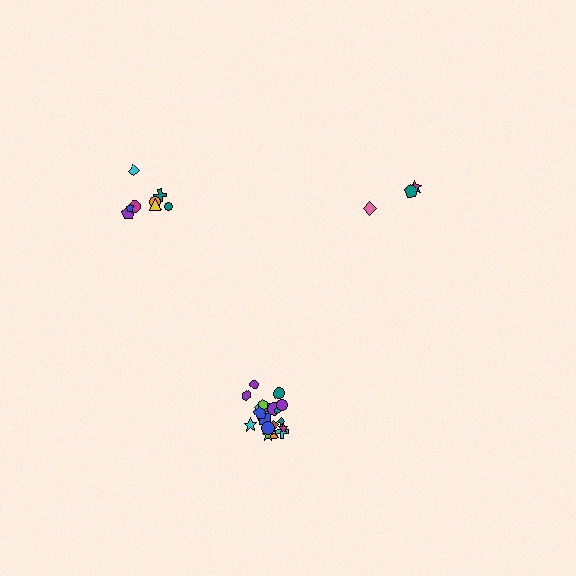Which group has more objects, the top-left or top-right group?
The top-left group.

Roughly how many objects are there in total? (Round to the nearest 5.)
Roughly 35 objects in total.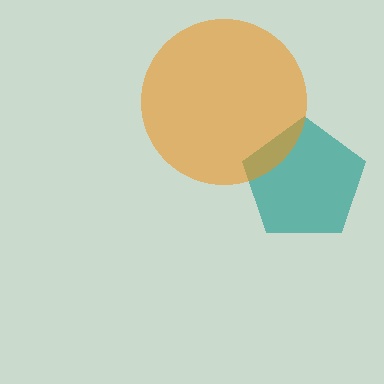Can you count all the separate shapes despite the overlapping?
Yes, there are 2 separate shapes.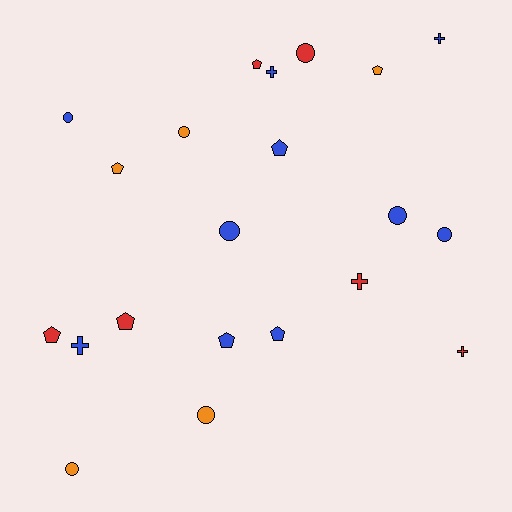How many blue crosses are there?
There are 3 blue crosses.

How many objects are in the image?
There are 21 objects.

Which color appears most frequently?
Blue, with 10 objects.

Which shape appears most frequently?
Circle, with 8 objects.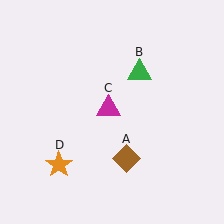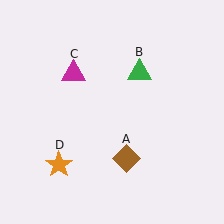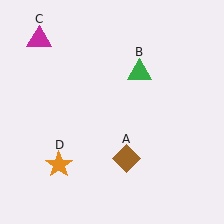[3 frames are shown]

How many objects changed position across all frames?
1 object changed position: magenta triangle (object C).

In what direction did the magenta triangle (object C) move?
The magenta triangle (object C) moved up and to the left.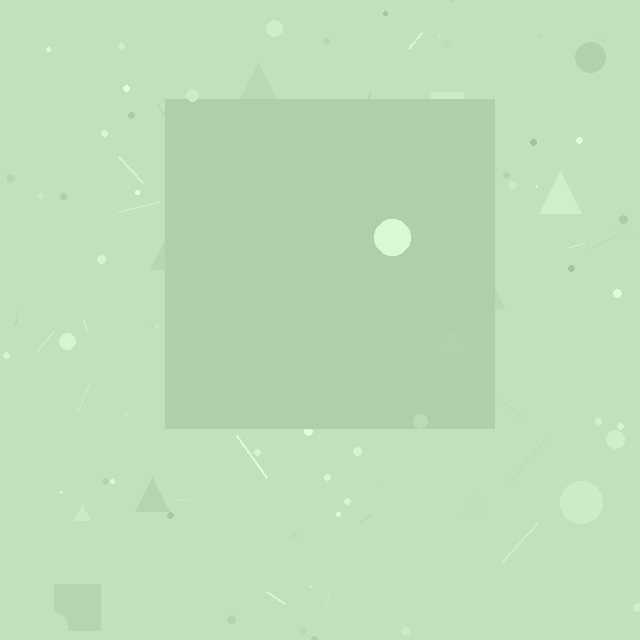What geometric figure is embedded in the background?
A square is embedded in the background.